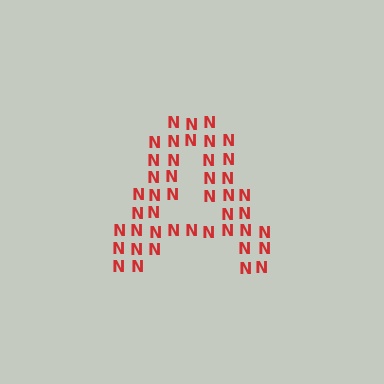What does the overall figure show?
The overall figure shows the letter A.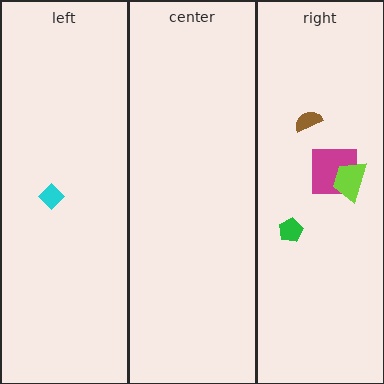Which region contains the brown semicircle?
The right region.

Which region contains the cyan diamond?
The left region.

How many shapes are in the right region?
4.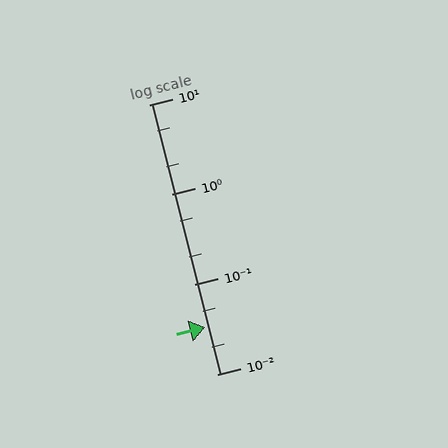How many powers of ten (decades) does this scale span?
The scale spans 3 decades, from 0.01 to 10.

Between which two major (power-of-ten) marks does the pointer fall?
The pointer is between 0.01 and 0.1.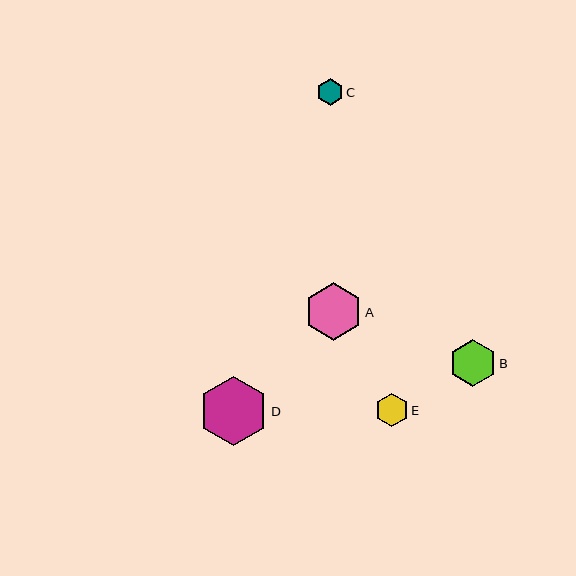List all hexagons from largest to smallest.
From largest to smallest: D, A, B, E, C.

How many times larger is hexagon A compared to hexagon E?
Hexagon A is approximately 1.7 times the size of hexagon E.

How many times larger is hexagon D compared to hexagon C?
Hexagon D is approximately 2.6 times the size of hexagon C.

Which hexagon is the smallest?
Hexagon C is the smallest with a size of approximately 27 pixels.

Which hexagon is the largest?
Hexagon D is the largest with a size of approximately 69 pixels.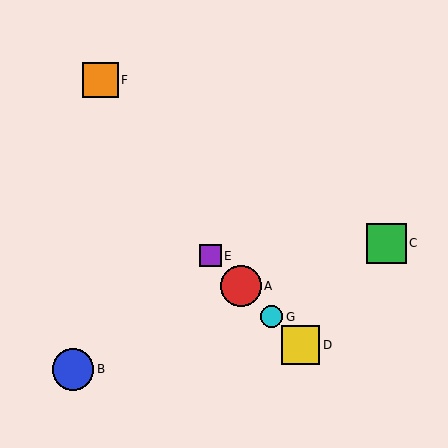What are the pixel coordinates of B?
Object B is at (73, 369).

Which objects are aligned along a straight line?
Objects A, D, E, G are aligned along a straight line.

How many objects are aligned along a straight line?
4 objects (A, D, E, G) are aligned along a straight line.